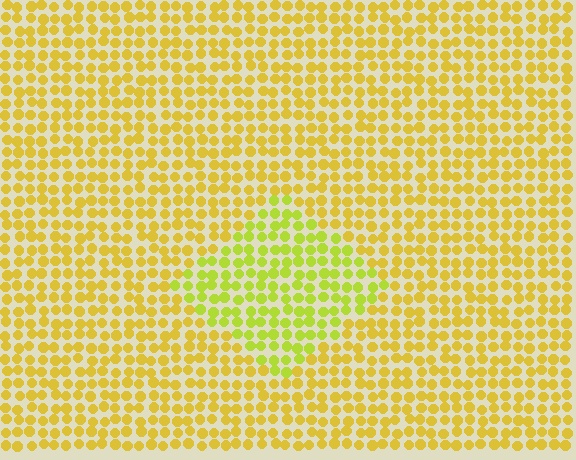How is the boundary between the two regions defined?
The boundary is defined purely by a slight shift in hue (about 27 degrees). Spacing, size, and orientation are identical on both sides.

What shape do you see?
I see a diamond.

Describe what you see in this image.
The image is filled with small yellow elements in a uniform arrangement. A diamond-shaped region is visible where the elements are tinted to a slightly different hue, forming a subtle color boundary.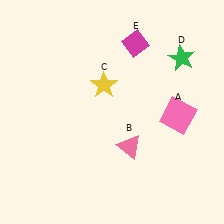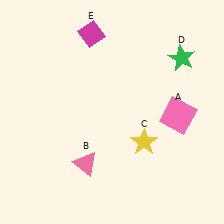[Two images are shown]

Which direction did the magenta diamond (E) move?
The magenta diamond (E) moved left.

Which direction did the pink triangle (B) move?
The pink triangle (B) moved left.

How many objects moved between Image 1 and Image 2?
3 objects moved between the two images.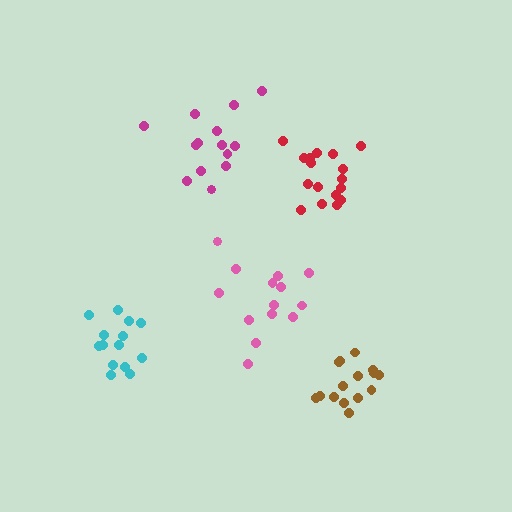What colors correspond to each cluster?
The clusters are colored: magenta, brown, pink, red, cyan.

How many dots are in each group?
Group 1: 14 dots, Group 2: 15 dots, Group 3: 14 dots, Group 4: 17 dots, Group 5: 14 dots (74 total).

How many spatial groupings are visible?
There are 5 spatial groupings.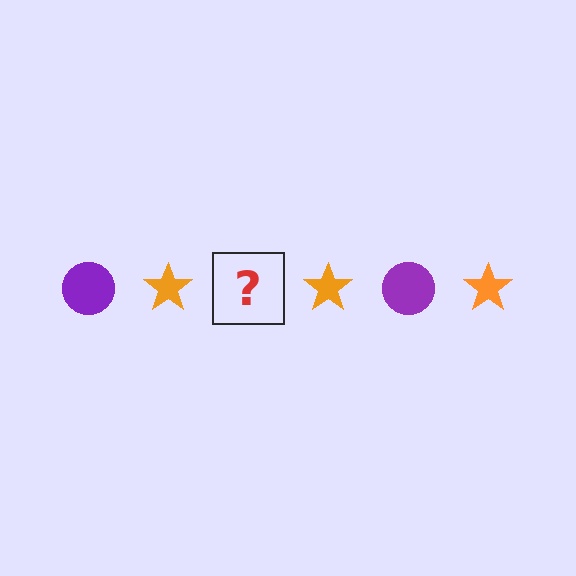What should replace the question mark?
The question mark should be replaced with a purple circle.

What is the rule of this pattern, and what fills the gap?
The rule is that the pattern alternates between purple circle and orange star. The gap should be filled with a purple circle.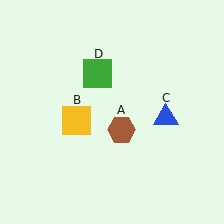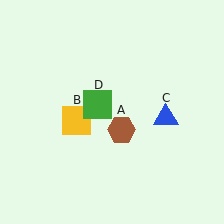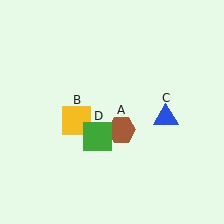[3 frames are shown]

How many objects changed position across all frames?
1 object changed position: green square (object D).